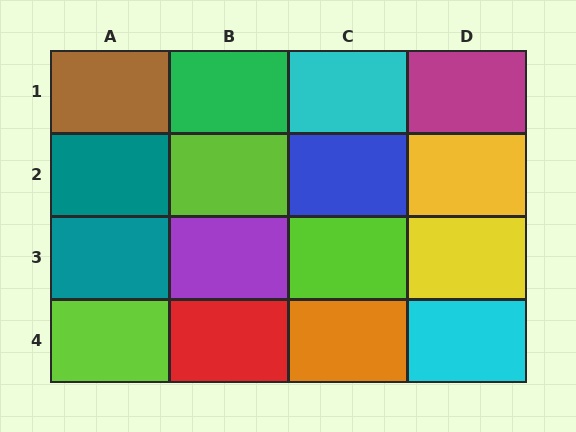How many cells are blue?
1 cell is blue.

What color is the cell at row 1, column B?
Green.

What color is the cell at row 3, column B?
Purple.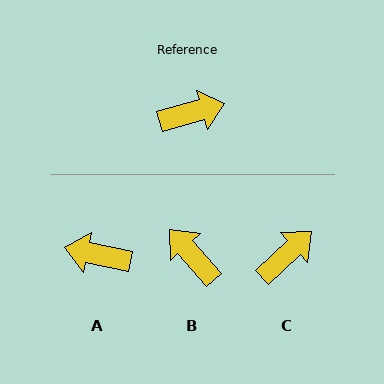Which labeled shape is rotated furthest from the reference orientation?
A, about 152 degrees away.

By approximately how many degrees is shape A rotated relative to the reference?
Approximately 152 degrees counter-clockwise.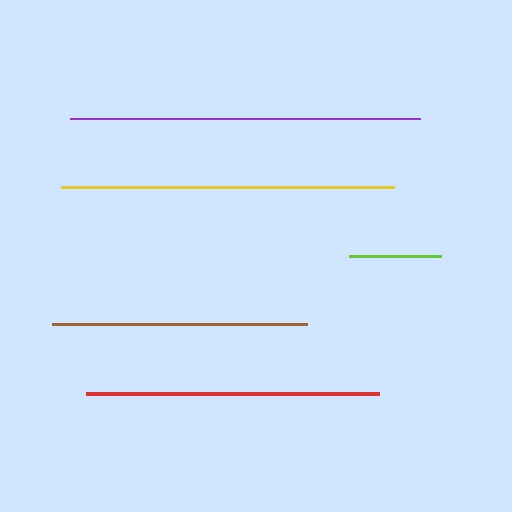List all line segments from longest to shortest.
From longest to shortest: purple, yellow, red, brown, lime.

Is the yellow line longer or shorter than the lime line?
The yellow line is longer than the lime line.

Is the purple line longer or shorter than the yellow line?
The purple line is longer than the yellow line.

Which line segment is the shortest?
The lime line is the shortest at approximately 92 pixels.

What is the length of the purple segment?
The purple segment is approximately 350 pixels long.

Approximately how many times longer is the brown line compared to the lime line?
The brown line is approximately 2.8 times the length of the lime line.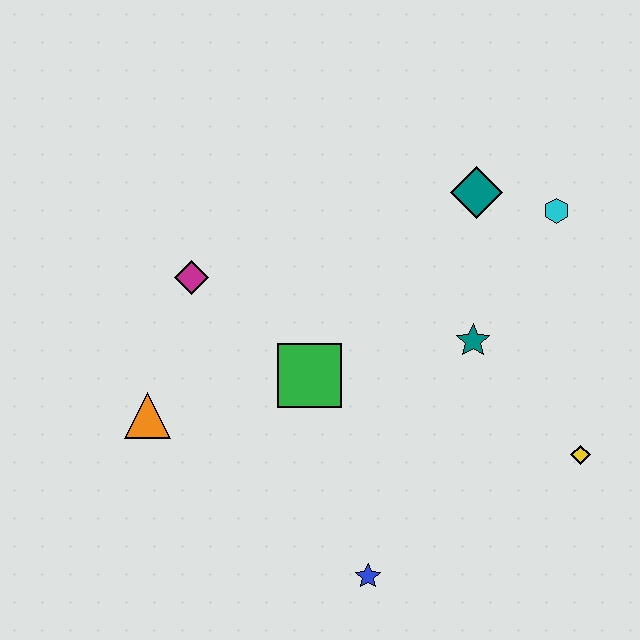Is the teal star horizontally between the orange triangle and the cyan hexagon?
Yes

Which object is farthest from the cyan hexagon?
The orange triangle is farthest from the cyan hexagon.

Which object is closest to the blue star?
The green square is closest to the blue star.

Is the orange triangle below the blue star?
No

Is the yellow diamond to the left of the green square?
No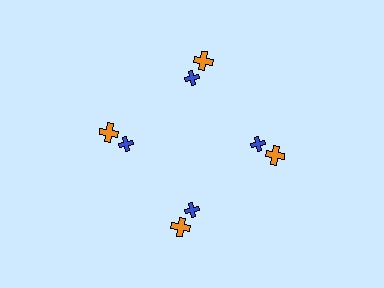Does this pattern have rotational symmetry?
Yes, this pattern has 4-fold rotational symmetry. It looks the same after rotating 90 degrees around the center.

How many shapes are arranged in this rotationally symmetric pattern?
There are 8 shapes, arranged in 4 groups of 2.